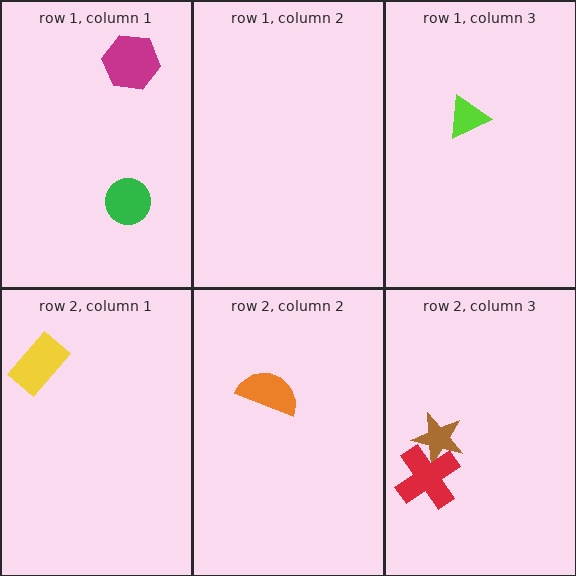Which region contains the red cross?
The row 2, column 3 region.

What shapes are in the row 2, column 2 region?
The orange semicircle.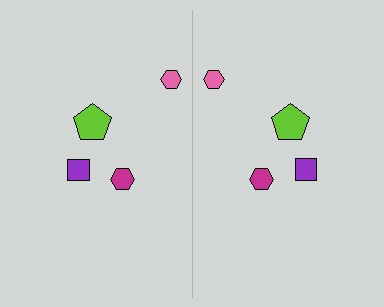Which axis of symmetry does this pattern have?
The pattern has a vertical axis of symmetry running through the center of the image.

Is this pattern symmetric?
Yes, this pattern has bilateral (reflection) symmetry.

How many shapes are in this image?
There are 8 shapes in this image.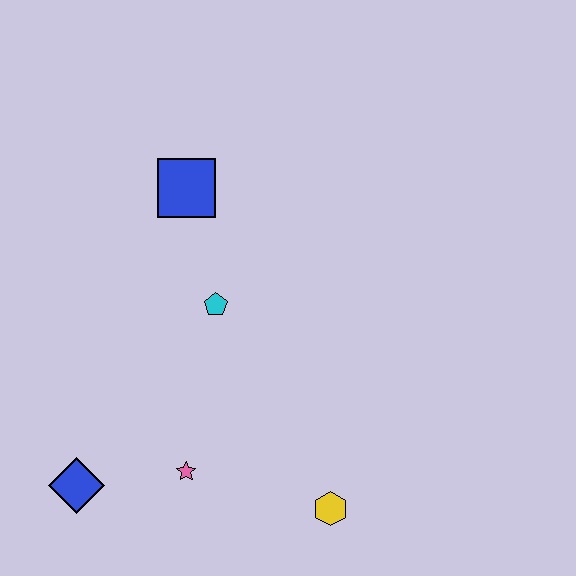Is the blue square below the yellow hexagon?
No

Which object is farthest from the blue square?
The yellow hexagon is farthest from the blue square.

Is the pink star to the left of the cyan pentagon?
Yes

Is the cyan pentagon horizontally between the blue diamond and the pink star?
No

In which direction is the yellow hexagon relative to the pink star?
The yellow hexagon is to the right of the pink star.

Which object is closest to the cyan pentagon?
The blue square is closest to the cyan pentagon.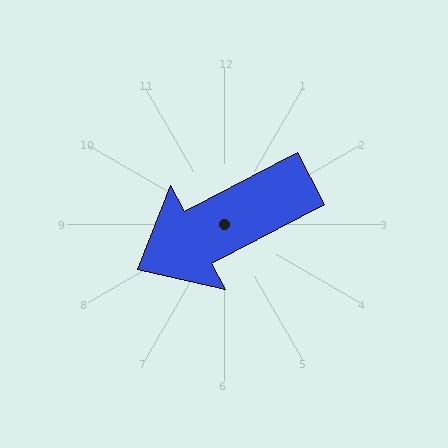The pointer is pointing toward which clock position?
Roughly 8 o'clock.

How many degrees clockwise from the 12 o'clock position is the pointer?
Approximately 242 degrees.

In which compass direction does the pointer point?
Southwest.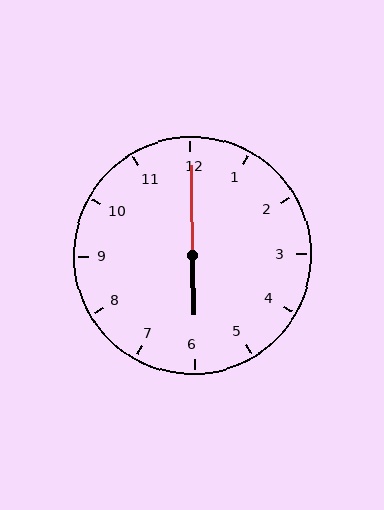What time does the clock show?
6:00.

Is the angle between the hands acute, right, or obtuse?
It is obtuse.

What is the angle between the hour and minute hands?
Approximately 180 degrees.